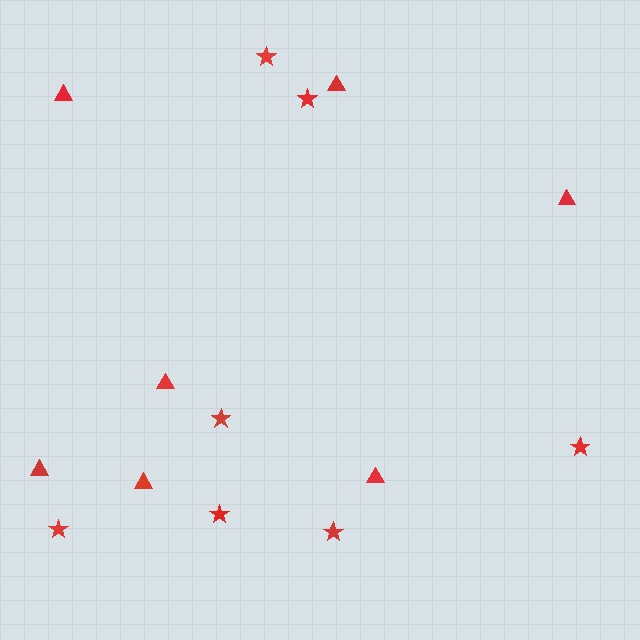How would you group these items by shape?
There are 2 groups: one group of triangles (7) and one group of stars (7).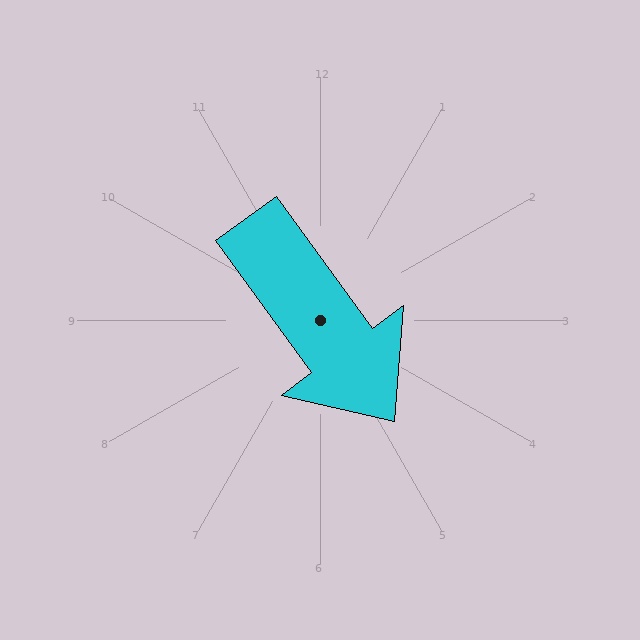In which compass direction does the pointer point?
Southeast.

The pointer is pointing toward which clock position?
Roughly 5 o'clock.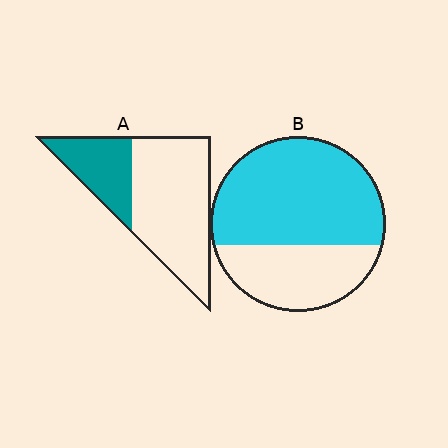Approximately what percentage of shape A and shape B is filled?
A is approximately 30% and B is approximately 65%.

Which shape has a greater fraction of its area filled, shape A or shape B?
Shape B.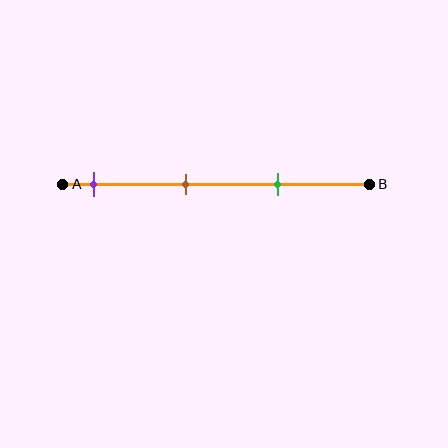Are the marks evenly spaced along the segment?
Yes, the marks are approximately evenly spaced.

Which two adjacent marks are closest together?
The brown and green marks are the closest adjacent pair.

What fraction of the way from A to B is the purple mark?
The purple mark is approximately 10% (0.1) of the way from A to B.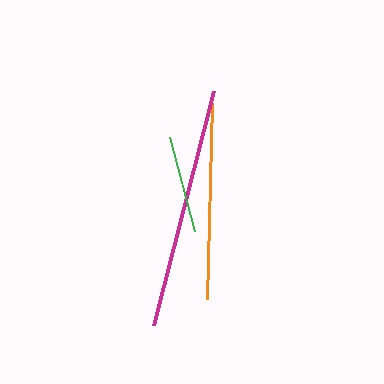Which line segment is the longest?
The magenta line is the longest at approximately 241 pixels.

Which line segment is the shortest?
The green line is the shortest at approximately 97 pixels.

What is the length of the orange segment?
The orange segment is approximately 197 pixels long.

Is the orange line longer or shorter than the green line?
The orange line is longer than the green line.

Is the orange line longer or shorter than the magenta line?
The magenta line is longer than the orange line.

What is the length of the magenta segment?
The magenta segment is approximately 241 pixels long.